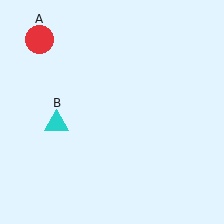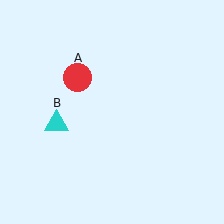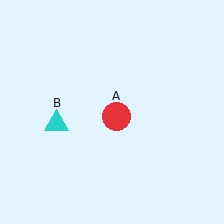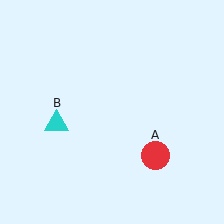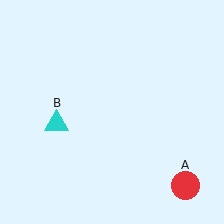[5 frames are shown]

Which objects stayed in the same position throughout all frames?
Cyan triangle (object B) remained stationary.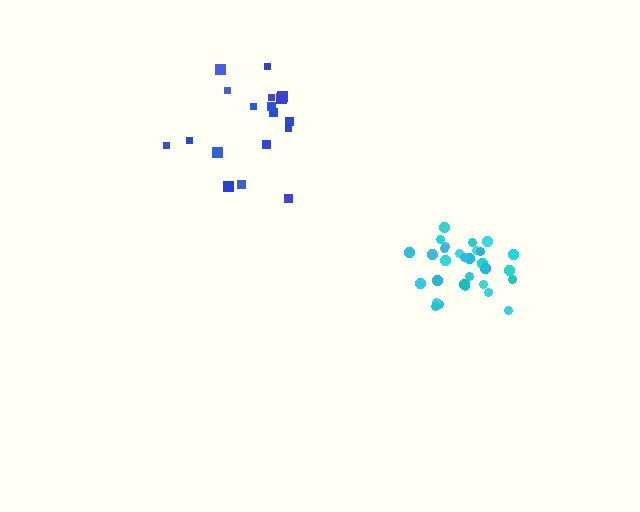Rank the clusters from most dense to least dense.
cyan, blue.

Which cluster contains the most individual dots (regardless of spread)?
Cyan (31).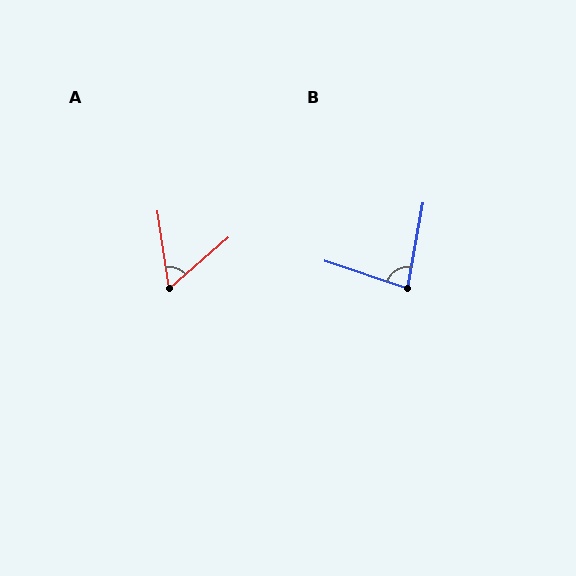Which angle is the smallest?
A, at approximately 58 degrees.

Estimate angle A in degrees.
Approximately 58 degrees.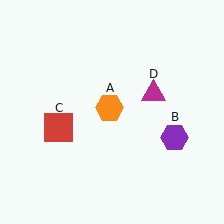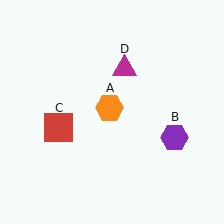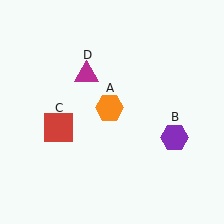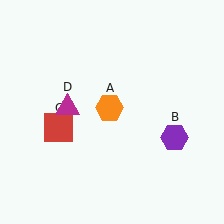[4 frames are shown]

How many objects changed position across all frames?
1 object changed position: magenta triangle (object D).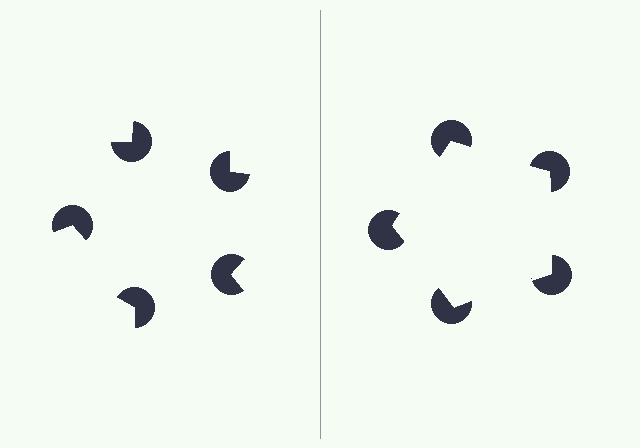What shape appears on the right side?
An illusory pentagon.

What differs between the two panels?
The pac-man discs are positioned identically on both sides; only the wedge orientations differ. On the right they align to a pentagon; on the left they are misaligned.